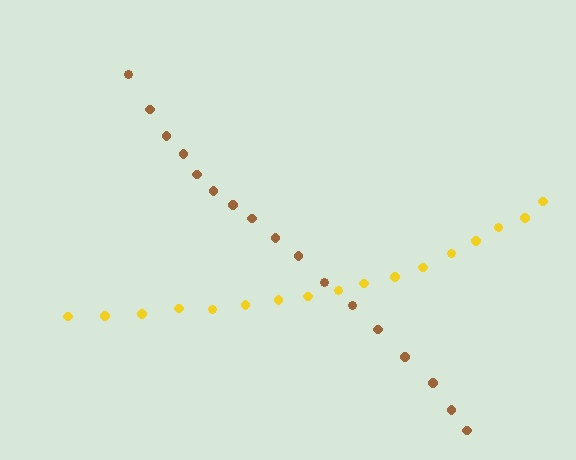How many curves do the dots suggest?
There are 2 distinct paths.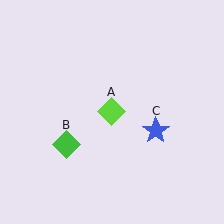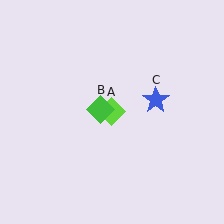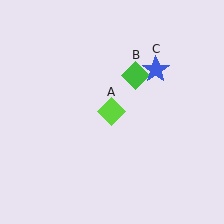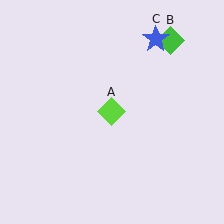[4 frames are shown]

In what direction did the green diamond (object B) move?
The green diamond (object B) moved up and to the right.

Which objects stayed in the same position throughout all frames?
Lime diamond (object A) remained stationary.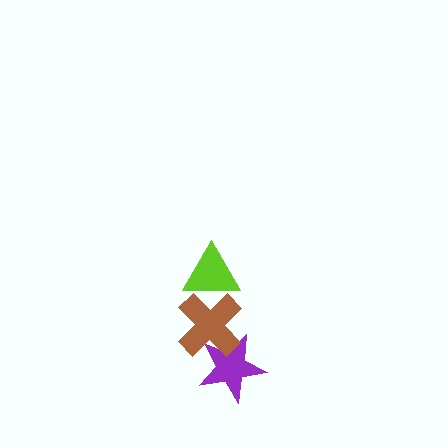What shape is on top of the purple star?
The brown cross is on top of the purple star.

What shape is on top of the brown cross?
The lime triangle is on top of the brown cross.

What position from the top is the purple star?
The purple star is 3rd from the top.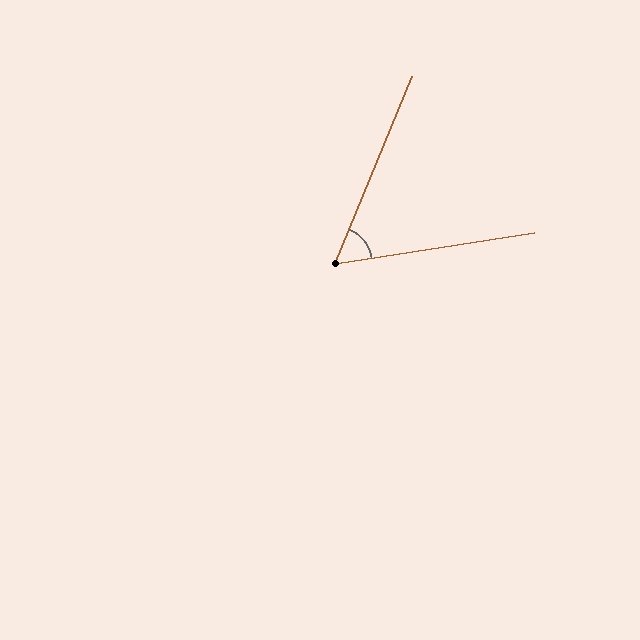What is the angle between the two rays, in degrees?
Approximately 59 degrees.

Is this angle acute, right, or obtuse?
It is acute.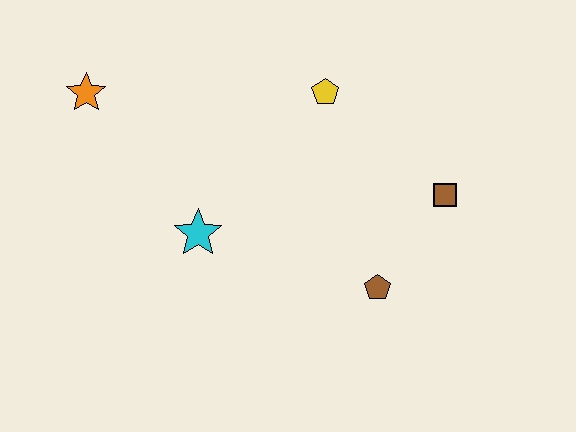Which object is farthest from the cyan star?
The brown square is farthest from the cyan star.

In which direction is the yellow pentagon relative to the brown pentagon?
The yellow pentagon is above the brown pentagon.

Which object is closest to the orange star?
The cyan star is closest to the orange star.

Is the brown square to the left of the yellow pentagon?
No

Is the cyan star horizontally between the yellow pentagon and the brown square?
No